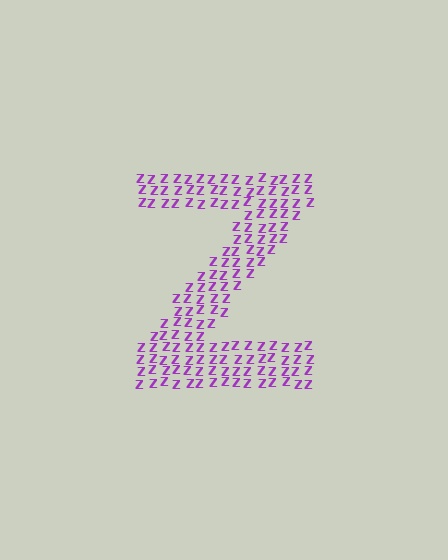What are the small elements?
The small elements are letter Z's.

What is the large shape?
The large shape is the letter Z.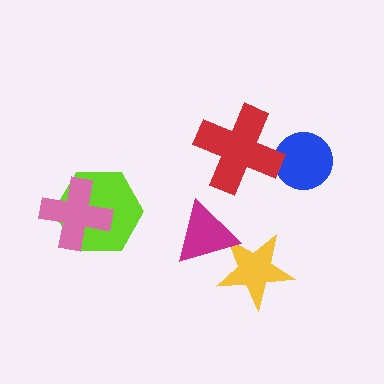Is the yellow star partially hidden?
Yes, it is partially covered by another shape.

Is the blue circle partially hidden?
Yes, it is partially covered by another shape.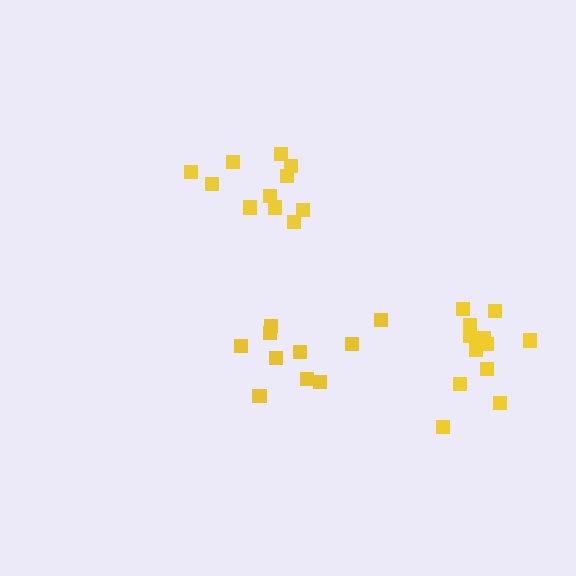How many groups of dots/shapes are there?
There are 3 groups.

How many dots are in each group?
Group 1: 11 dots, Group 2: 12 dots, Group 3: 10 dots (33 total).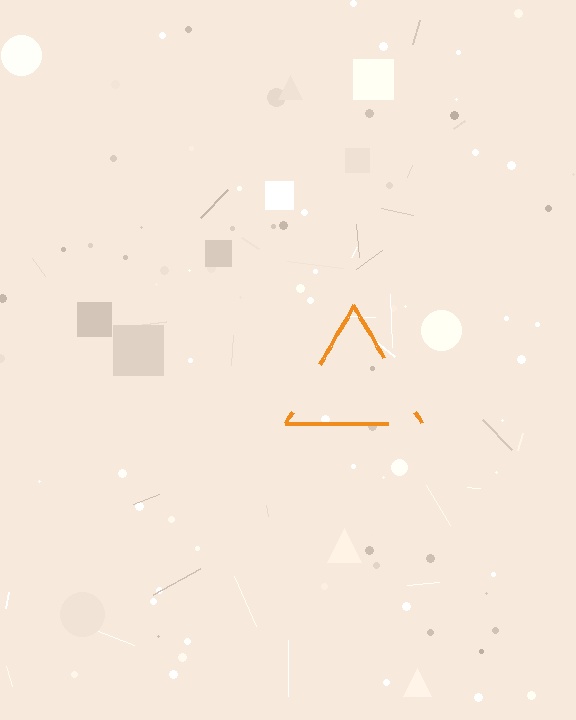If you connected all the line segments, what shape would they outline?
They would outline a triangle.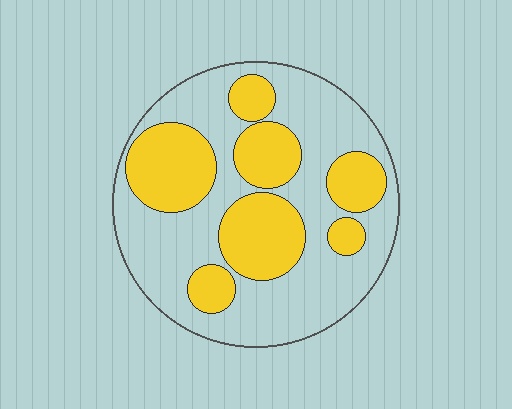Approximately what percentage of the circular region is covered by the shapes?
Approximately 35%.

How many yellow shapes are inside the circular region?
7.